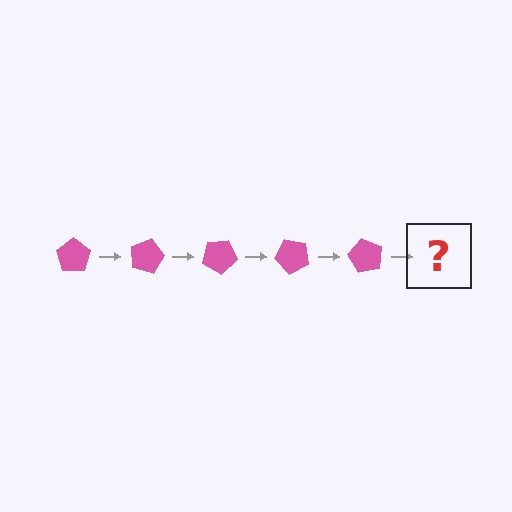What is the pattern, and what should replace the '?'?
The pattern is that the pentagon rotates 15 degrees each step. The '?' should be a pink pentagon rotated 75 degrees.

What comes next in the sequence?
The next element should be a pink pentagon rotated 75 degrees.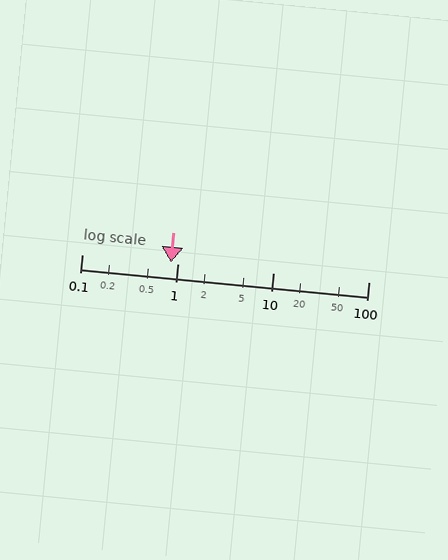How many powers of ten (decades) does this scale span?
The scale spans 3 decades, from 0.1 to 100.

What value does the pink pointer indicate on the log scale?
The pointer indicates approximately 0.86.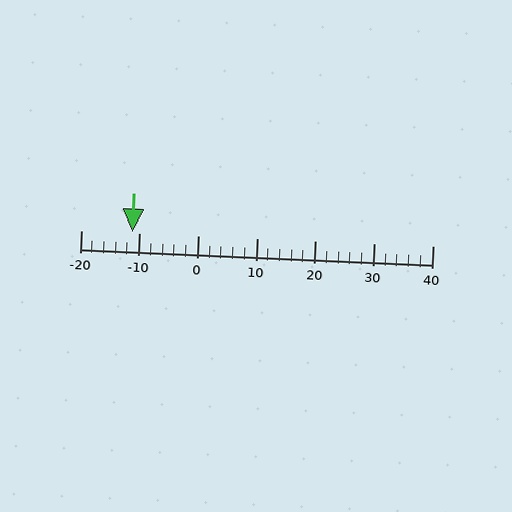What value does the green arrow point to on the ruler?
The green arrow points to approximately -11.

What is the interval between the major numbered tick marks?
The major tick marks are spaced 10 units apart.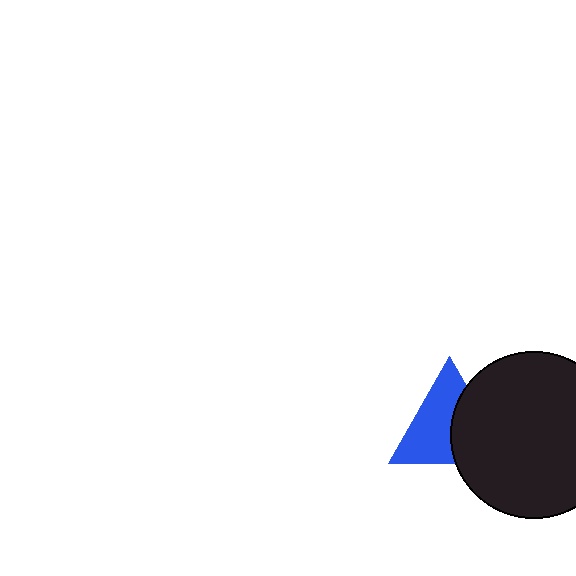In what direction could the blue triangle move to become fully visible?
The blue triangle could move left. That would shift it out from behind the black circle entirely.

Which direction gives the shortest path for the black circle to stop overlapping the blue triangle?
Moving right gives the shortest separation.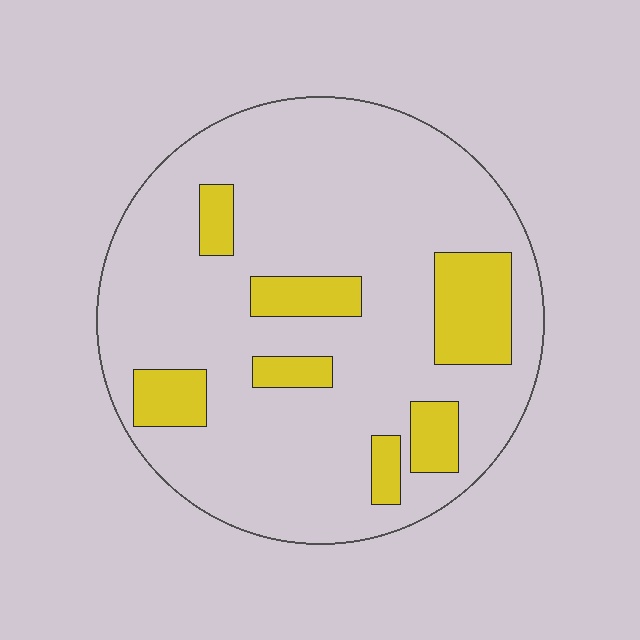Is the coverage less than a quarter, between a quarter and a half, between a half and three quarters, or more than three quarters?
Less than a quarter.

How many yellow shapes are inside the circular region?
7.